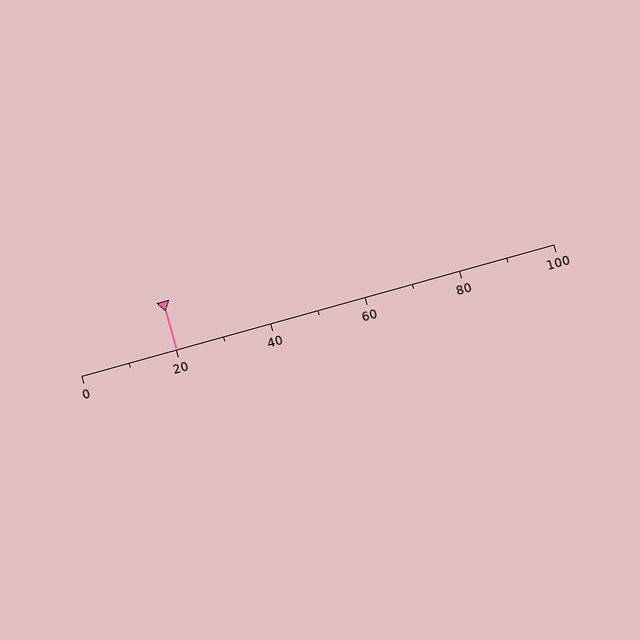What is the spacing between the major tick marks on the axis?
The major ticks are spaced 20 apart.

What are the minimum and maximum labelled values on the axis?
The axis runs from 0 to 100.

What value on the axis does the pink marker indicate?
The marker indicates approximately 20.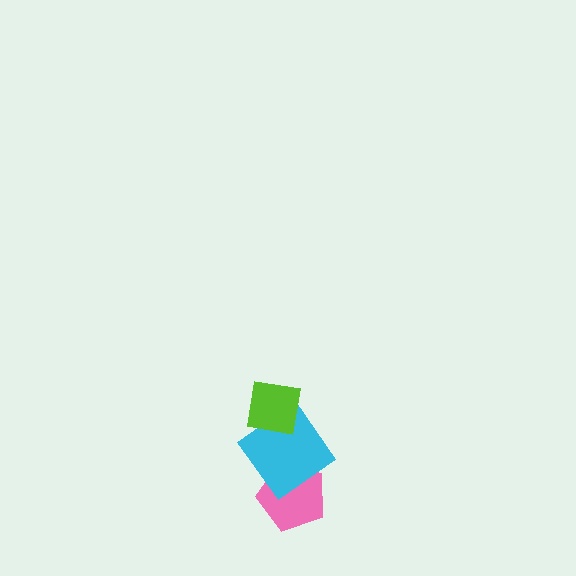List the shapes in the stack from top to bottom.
From top to bottom: the lime square, the cyan diamond, the pink pentagon.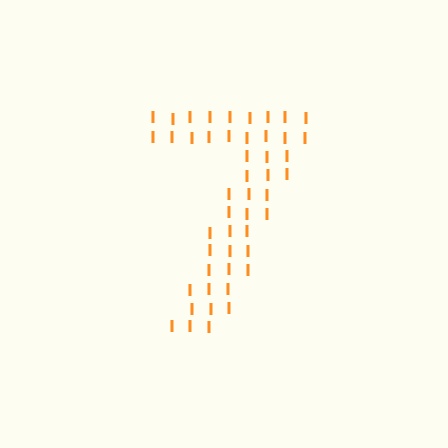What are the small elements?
The small elements are letter I's.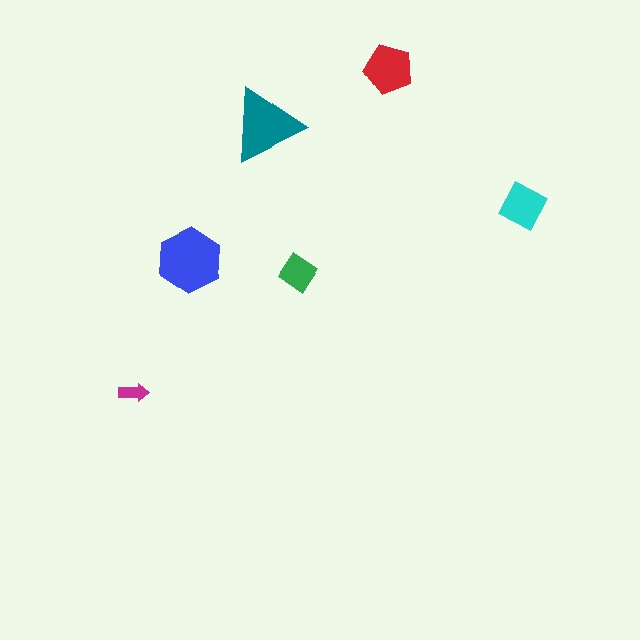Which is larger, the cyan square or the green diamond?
The cyan square.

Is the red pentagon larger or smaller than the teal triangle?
Smaller.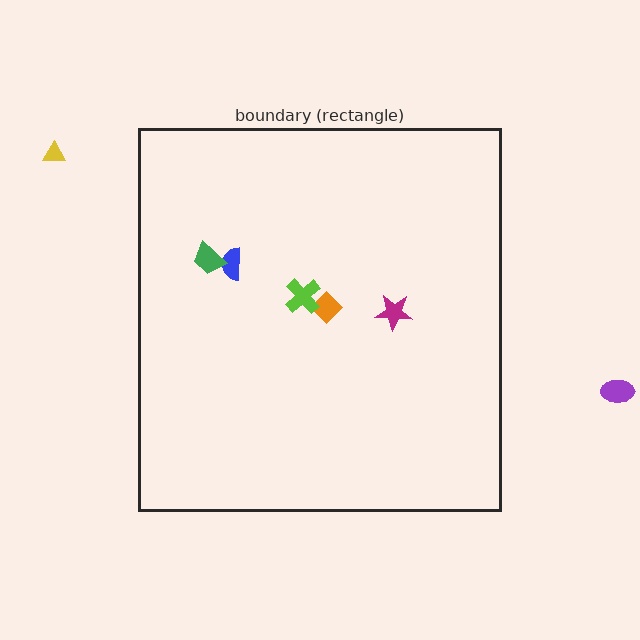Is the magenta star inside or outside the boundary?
Inside.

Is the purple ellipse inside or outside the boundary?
Outside.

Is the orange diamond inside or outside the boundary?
Inside.